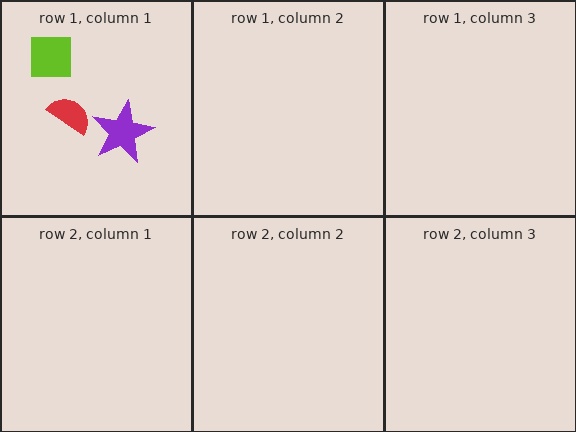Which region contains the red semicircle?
The row 1, column 1 region.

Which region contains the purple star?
The row 1, column 1 region.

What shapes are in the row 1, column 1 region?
The red semicircle, the lime square, the purple star.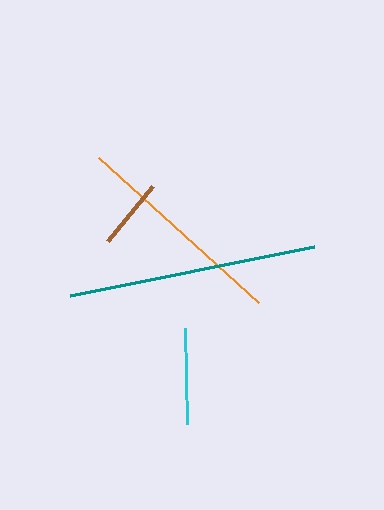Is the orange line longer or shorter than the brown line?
The orange line is longer than the brown line.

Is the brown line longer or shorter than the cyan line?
The cyan line is longer than the brown line.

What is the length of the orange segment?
The orange segment is approximately 216 pixels long.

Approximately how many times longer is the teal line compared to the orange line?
The teal line is approximately 1.2 times the length of the orange line.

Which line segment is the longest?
The teal line is the longest at approximately 249 pixels.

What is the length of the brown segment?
The brown segment is approximately 71 pixels long.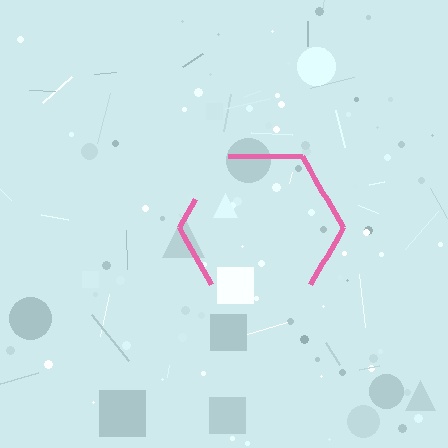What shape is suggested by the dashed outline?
The dashed outline suggests a hexagon.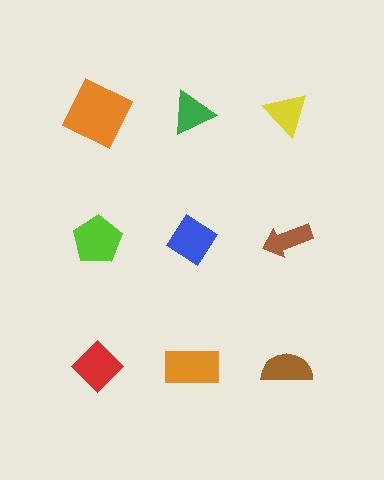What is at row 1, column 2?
A green triangle.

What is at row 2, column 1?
A lime pentagon.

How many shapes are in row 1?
3 shapes.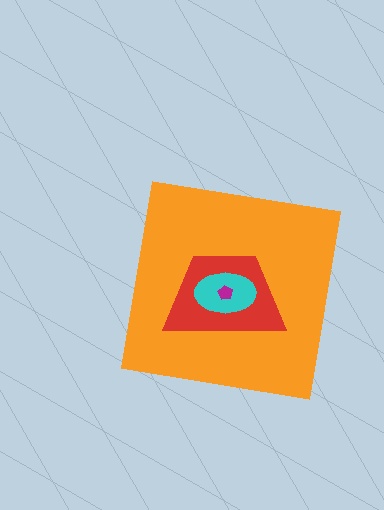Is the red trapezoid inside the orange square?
Yes.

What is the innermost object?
The magenta pentagon.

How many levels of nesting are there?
4.